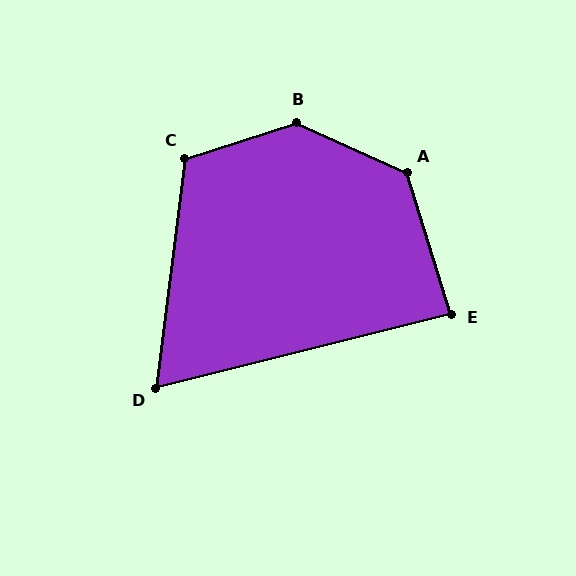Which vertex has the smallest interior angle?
D, at approximately 69 degrees.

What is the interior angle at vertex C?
Approximately 115 degrees (obtuse).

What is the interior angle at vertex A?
Approximately 132 degrees (obtuse).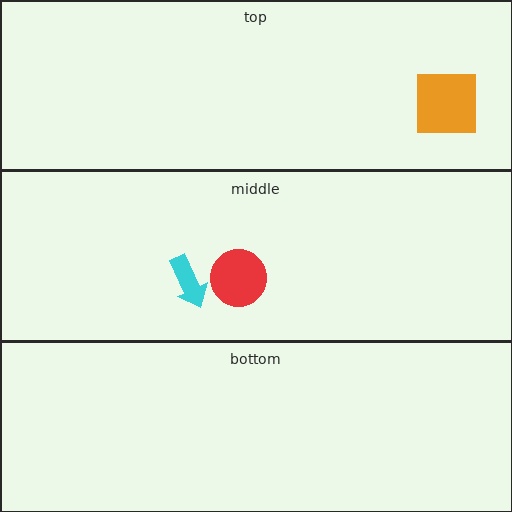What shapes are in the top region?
The orange square.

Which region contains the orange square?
The top region.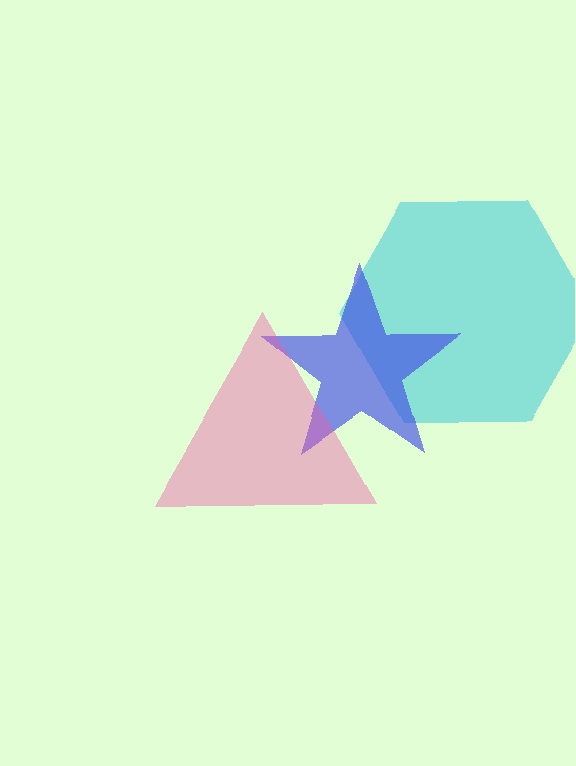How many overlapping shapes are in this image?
There are 3 overlapping shapes in the image.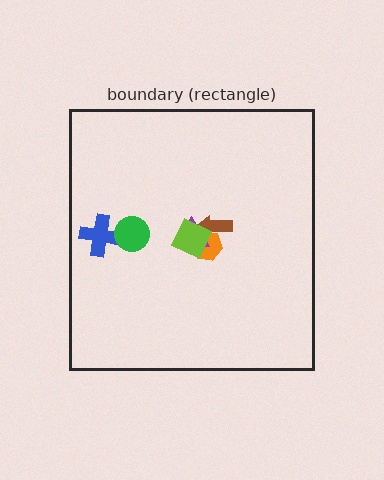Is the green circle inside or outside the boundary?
Inside.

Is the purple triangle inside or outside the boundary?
Inside.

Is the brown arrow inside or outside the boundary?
Inside.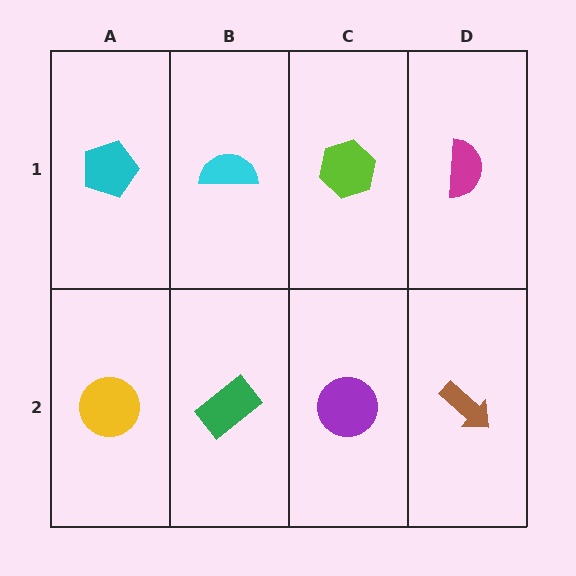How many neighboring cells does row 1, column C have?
3.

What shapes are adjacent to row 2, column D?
A magenta semicircle (row 1, column D), a purple circle (row 2, column C).